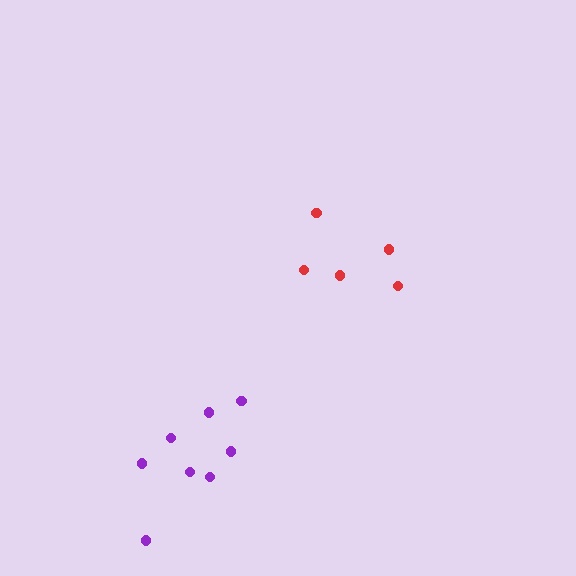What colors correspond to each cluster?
The clusters are colored: red, purple.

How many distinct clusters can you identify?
There are 2 distinct clusters.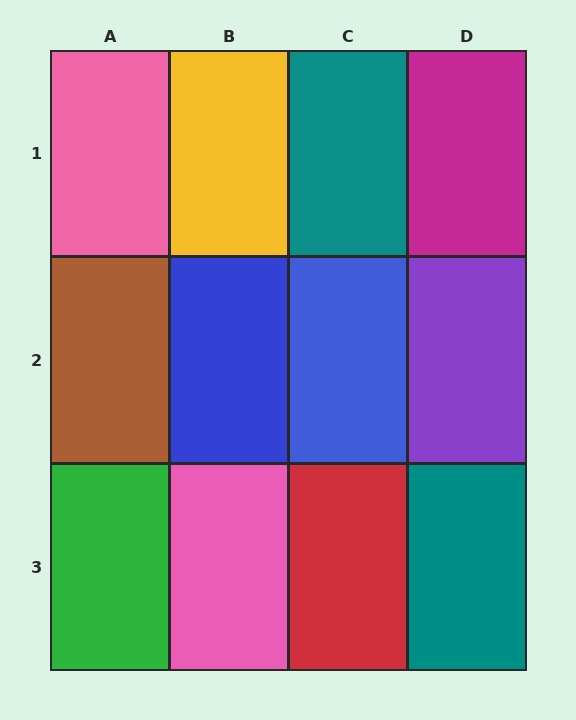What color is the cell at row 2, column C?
Blue.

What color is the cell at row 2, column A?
Brown.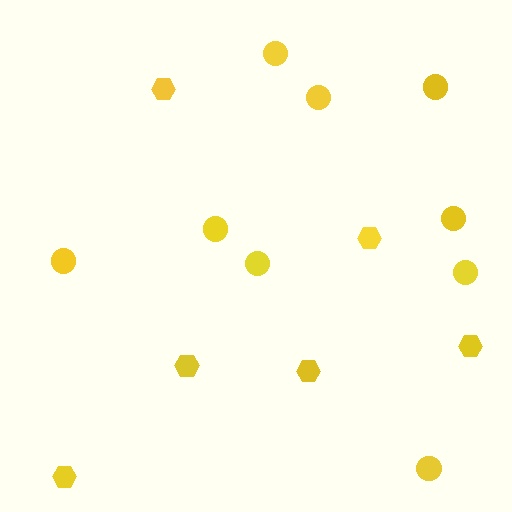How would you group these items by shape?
There are 2 groups: one group of circles (9) and one group of hexagons (6).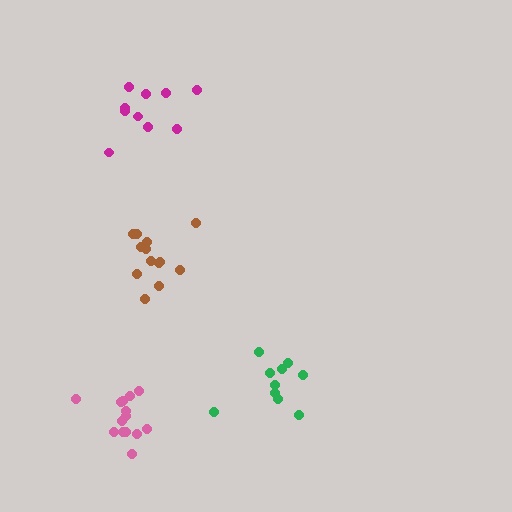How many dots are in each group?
Group 1: 13 dots, Group 2: 10 dots, Group 3: 14 dots, Group 4: 10 dots (47 total).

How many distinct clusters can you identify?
There are 4 distinct clusters.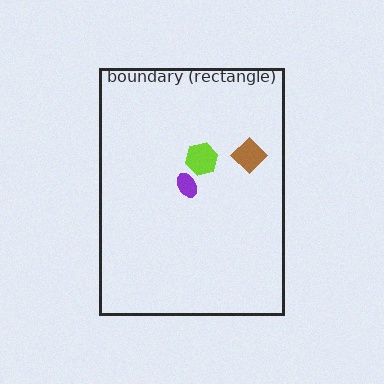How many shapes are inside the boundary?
3 inside, 0 outside.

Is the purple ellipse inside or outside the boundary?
Inside.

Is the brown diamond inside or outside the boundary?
Inside.